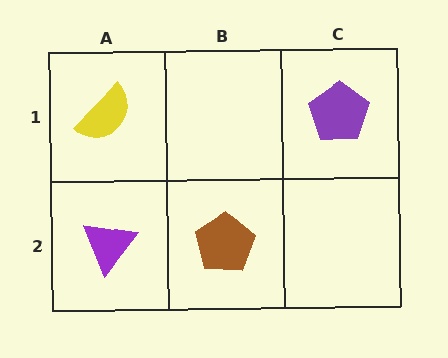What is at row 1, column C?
A purple pentagon.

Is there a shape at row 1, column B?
No, that cell is empty.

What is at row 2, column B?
A brown pentagon.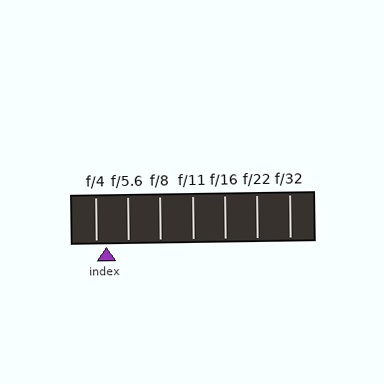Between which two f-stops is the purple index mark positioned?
The index mark is between f/4 and f/5.6.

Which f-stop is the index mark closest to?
The index mark is closest to f/4.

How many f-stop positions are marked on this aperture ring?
There are 7 f-stop positions marked.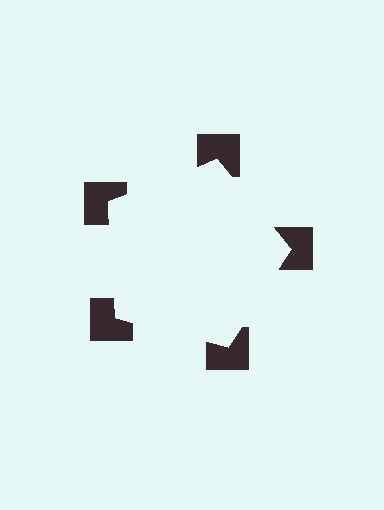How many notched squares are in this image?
There are 5 — one at each vertex of the illusory pentagon.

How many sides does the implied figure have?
5 sides.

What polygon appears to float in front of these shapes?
An illusory pentagon — its edges are inferred from the aligned wedge cuts in the notched squares, not physically drawn.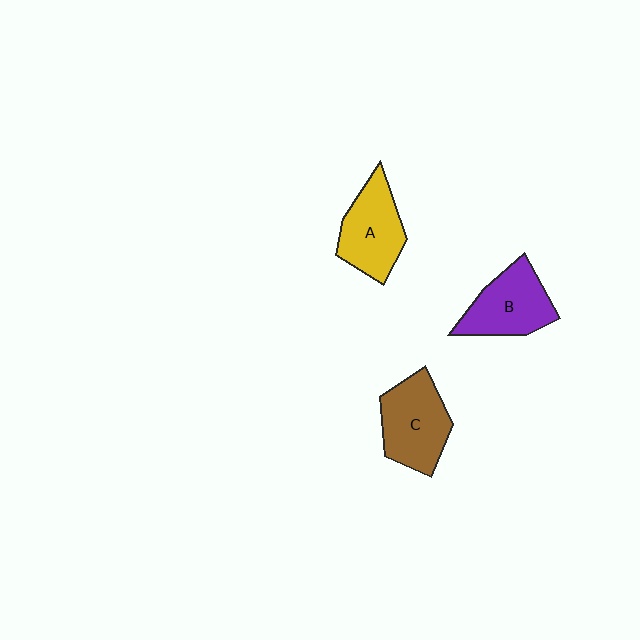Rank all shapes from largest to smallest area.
From largest to smallest: C (brown), B (purple), A (yellow).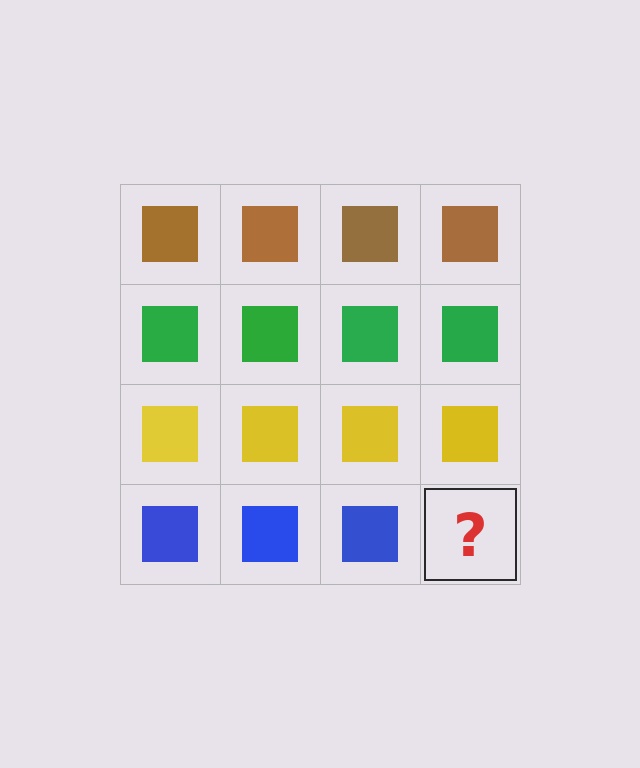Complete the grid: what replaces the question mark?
The question mark should be replaced with a blue square.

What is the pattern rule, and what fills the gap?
The rule is that each row has a consistent color. The gap should be filled with a blue square.